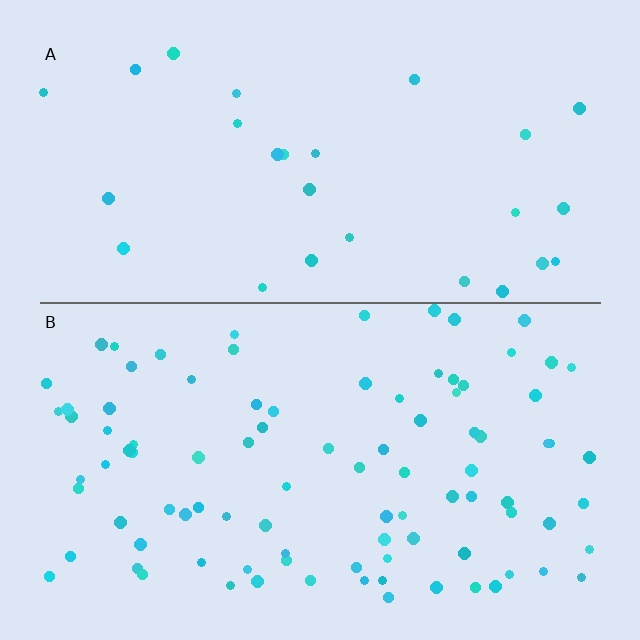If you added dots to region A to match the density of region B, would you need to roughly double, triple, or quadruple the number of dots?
Approximately triple.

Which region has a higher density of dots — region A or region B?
B (the bottom).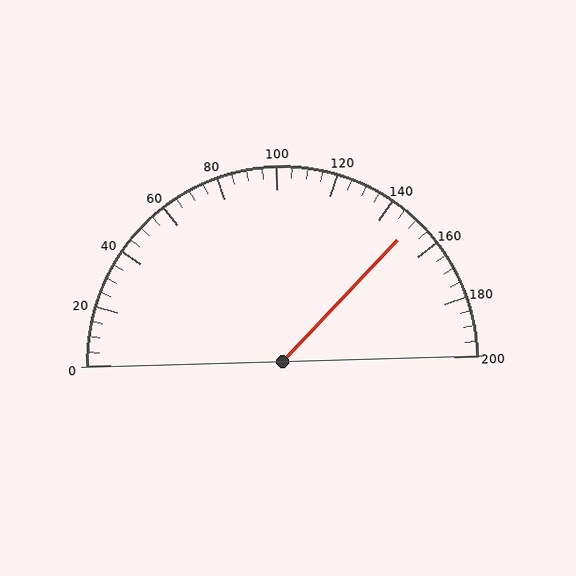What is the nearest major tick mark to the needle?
The nearest major tick mark is 160.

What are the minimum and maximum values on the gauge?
The gauge ranges from 0 to 200.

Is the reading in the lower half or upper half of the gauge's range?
The reading is in the upper half of the range (0 to 200).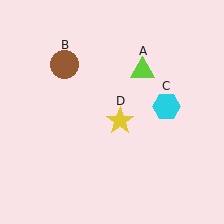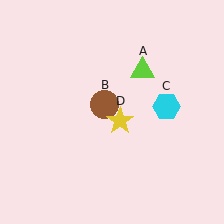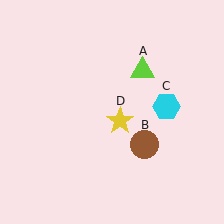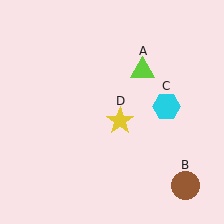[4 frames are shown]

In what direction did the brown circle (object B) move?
The brown circle (object B) moved down and to the right.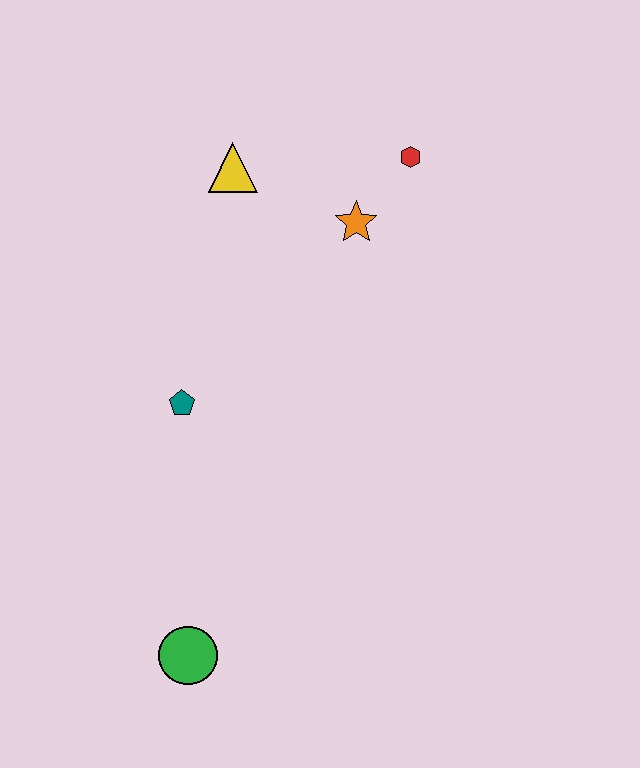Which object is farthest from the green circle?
The red hexagon is farthest from the green circle.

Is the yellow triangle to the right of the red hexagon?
No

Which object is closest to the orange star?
The red hexagon is closest to the orange star.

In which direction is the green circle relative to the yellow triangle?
The green circle is below the yellow triangle.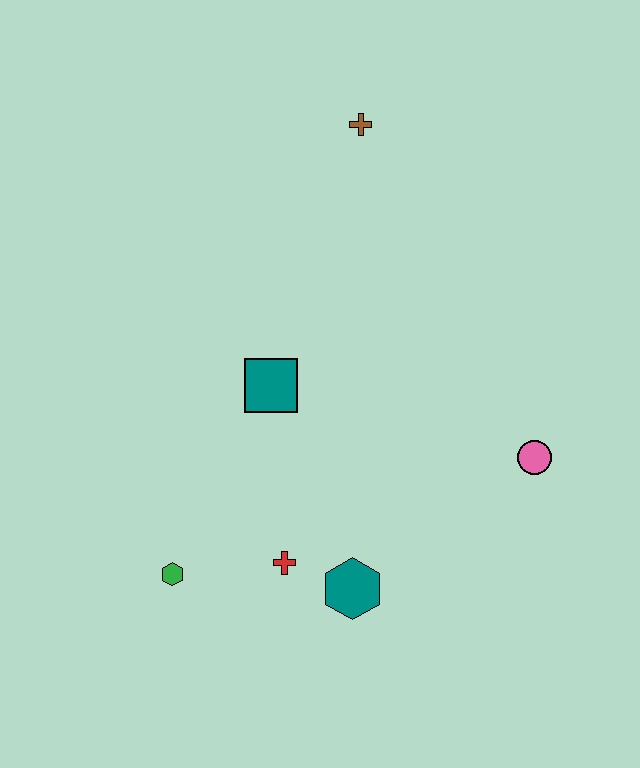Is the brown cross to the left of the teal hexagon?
No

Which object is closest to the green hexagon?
The red cross is closest to the green hexagon.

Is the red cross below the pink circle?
Yes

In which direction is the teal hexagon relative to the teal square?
The teal hexagon is below the teal square.